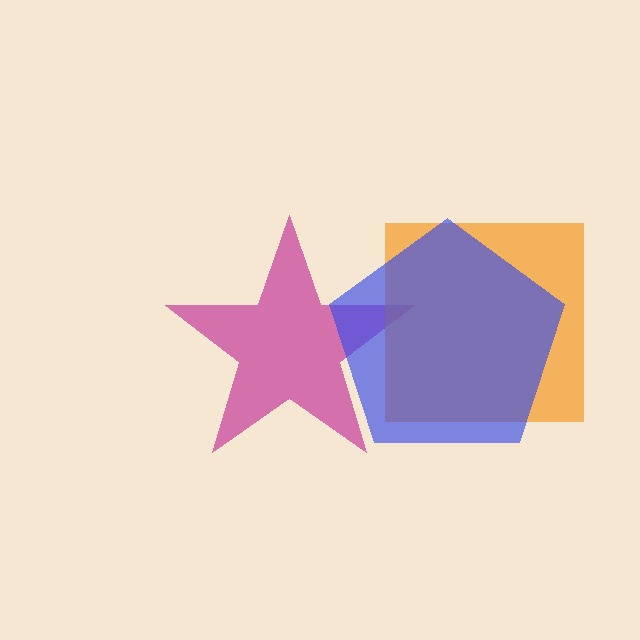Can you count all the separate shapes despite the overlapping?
Yes, there are 3 separate shapes.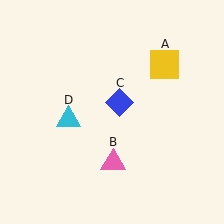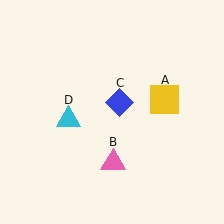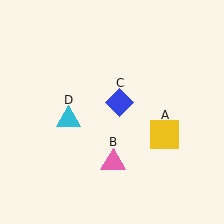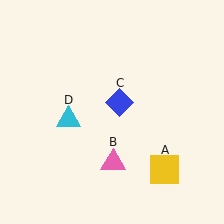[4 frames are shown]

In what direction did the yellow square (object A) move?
The yellow square (object A) moved down.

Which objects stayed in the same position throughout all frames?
Pink triangle (object B) and blue diamond (object C) and cyan triangle (object D) remained stationary.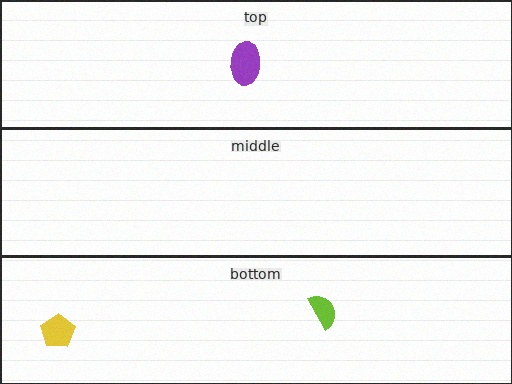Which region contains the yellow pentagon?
The bottom region.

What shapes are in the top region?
The purple ellipse.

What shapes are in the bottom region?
The lime semicircle, the yellow pentagon.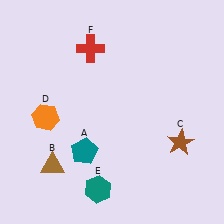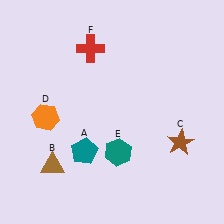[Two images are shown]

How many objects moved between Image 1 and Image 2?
1 object moved between the two images.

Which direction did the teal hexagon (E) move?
The teal hexagon (E) moved up.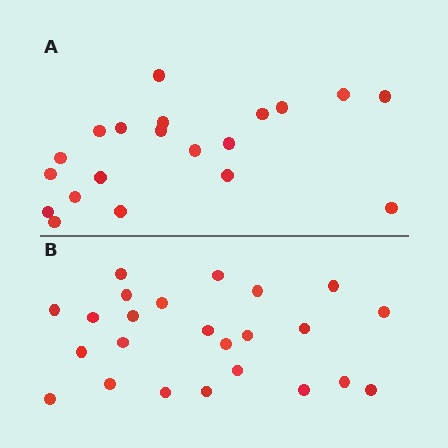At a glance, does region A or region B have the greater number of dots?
Region B (the bottom region) has more dots.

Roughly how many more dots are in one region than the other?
Region B has about 4 more dots than region A.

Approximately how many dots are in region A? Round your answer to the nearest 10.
About 20 dots.